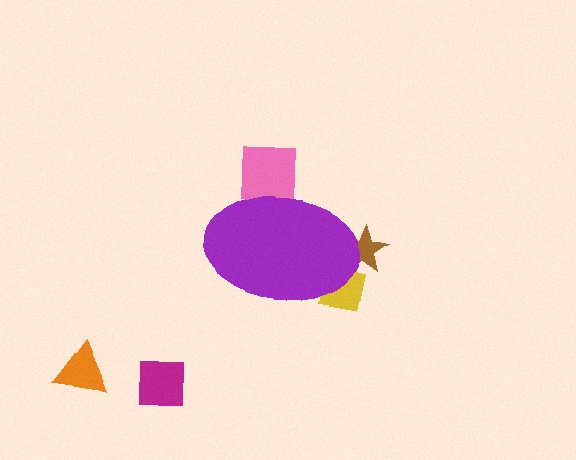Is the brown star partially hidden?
Yes, the brown star is partially hidden behind the purple ellipse.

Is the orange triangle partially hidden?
No, the orange triangle is fully visible.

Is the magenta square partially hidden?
No, the magenta square is fully visible.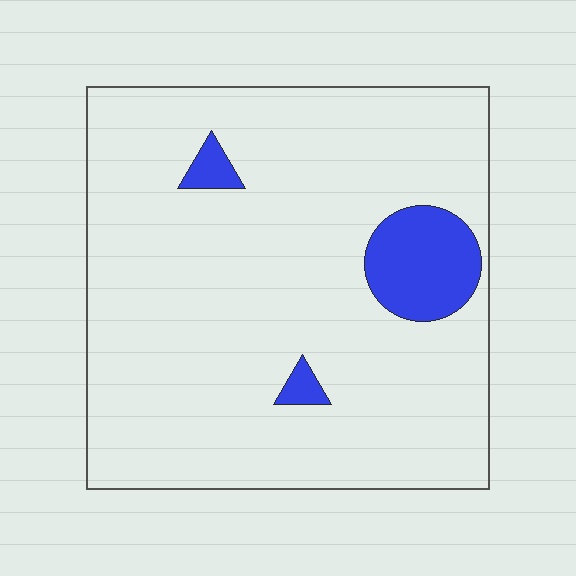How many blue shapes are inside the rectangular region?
3.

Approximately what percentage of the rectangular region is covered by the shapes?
Approximately 10%.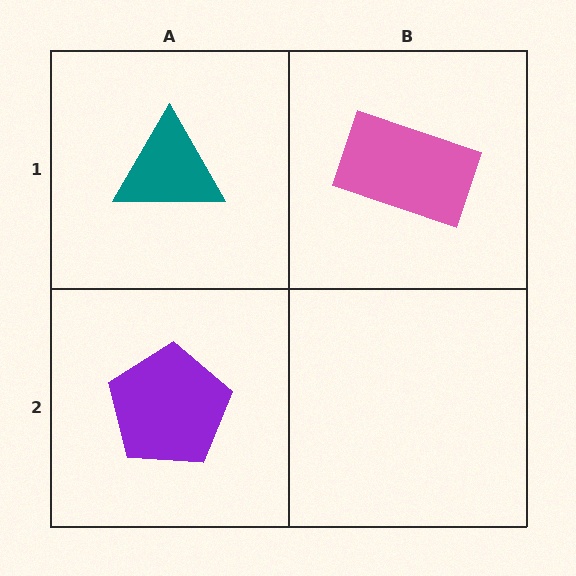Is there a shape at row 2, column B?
No, that cell is empty.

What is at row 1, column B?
A pink rectangle.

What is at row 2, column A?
A purple pentagon.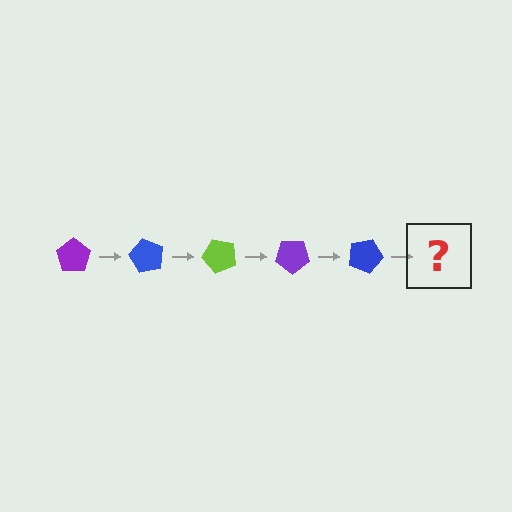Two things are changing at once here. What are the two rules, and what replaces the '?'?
The two rules are that it rotates 60 degrees each step and the color cycles through purple, blue, and lime. The '?' should be a lime pentagon, rotated 300 degrees from the start.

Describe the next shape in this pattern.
It should be a lime pentagon, rotated 300 degrees from the start.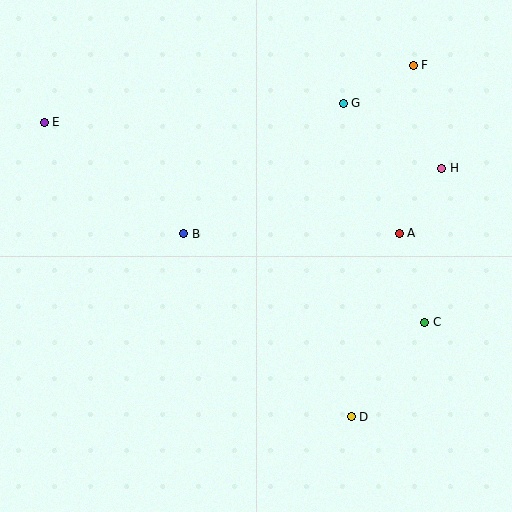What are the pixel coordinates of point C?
Point C is at (425, 322).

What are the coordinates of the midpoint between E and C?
The midpoint between E and C is at (235, 222).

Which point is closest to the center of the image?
Point B at (184, 234) is closest to the center.